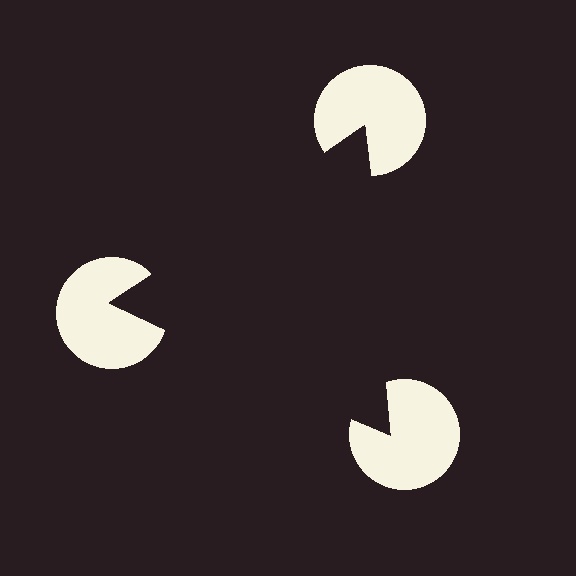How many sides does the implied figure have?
3 sides.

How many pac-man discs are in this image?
There are 3 — one at each vertex of the illusory triangle.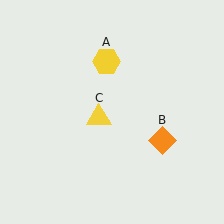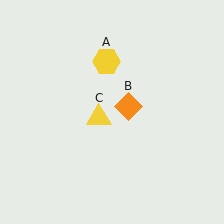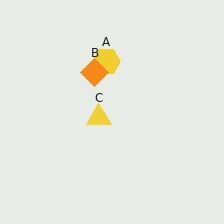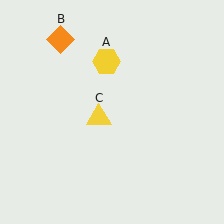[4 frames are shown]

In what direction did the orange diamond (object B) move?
The orange diamond (object B) moved up and to the left.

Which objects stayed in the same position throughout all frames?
Yellow hexagon (object A) and yellow triangle (object C) remained stationary.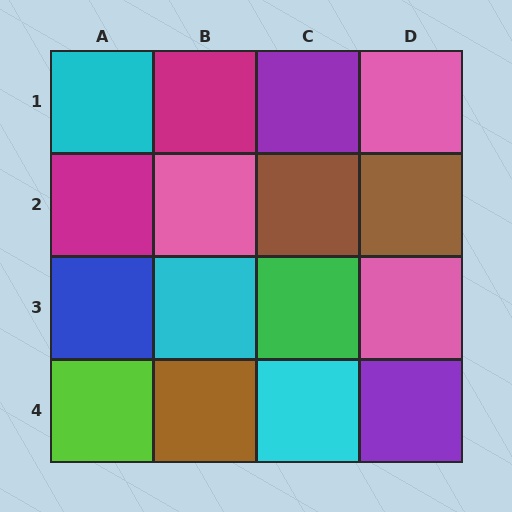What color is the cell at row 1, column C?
Purple.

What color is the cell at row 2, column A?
Magenta.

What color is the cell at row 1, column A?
Cyan.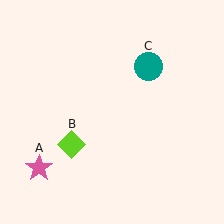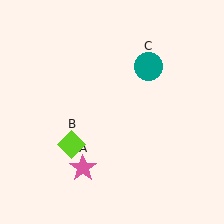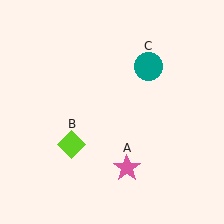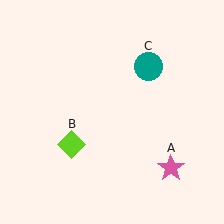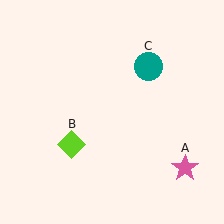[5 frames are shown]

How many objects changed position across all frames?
1 object changed position: pink star (object A).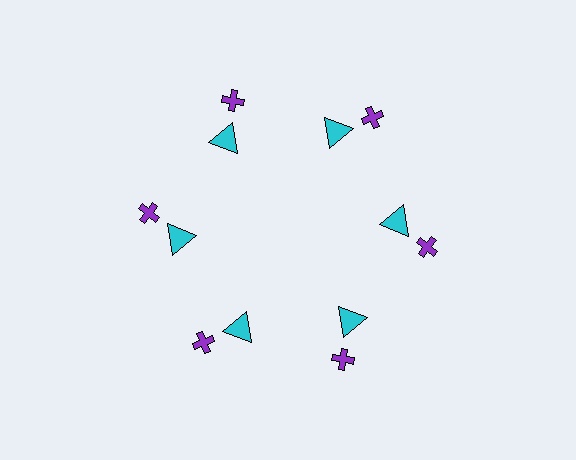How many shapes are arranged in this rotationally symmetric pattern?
There are 12 shapes, arranged in 6 groups of 2.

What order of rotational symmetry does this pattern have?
This pattern has 6-fold rotational symmetry.